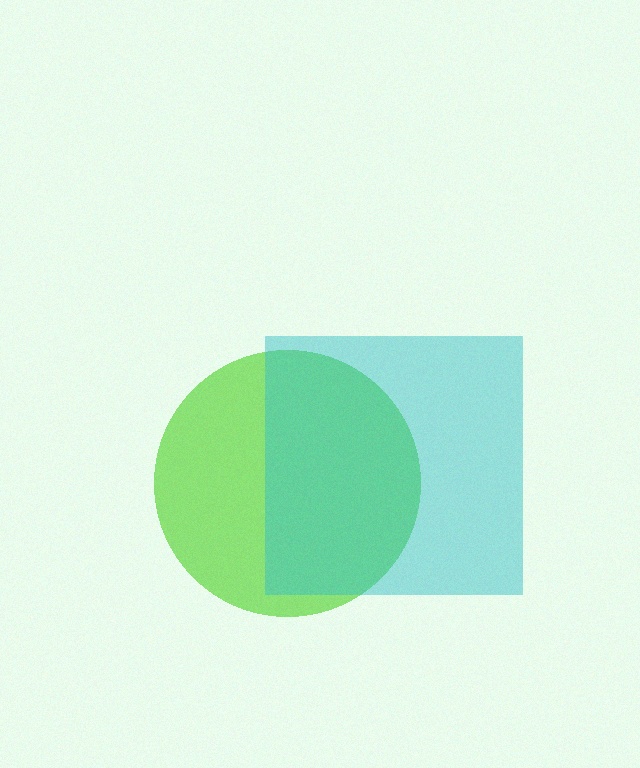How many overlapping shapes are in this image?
There are 2 overlapping shapes in the image.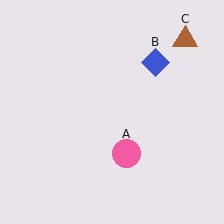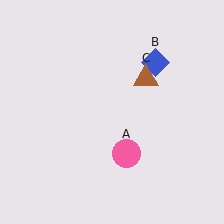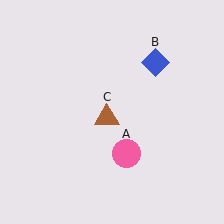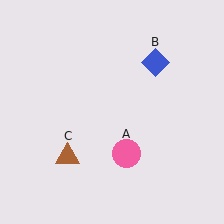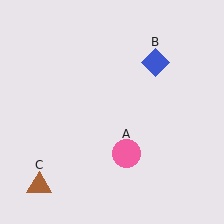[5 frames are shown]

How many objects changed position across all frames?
1 object changed position: brown triangle (object C).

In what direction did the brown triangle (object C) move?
The brown triangle (object C) moved down and to the left.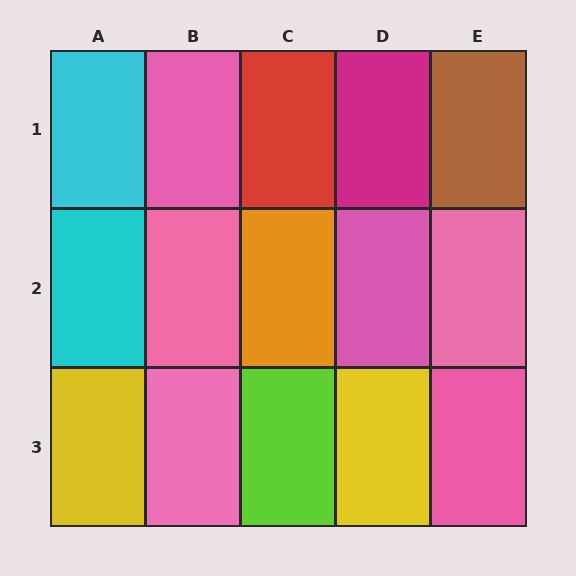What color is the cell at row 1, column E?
Brown.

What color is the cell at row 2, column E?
Pink.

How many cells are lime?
1 cell is lime.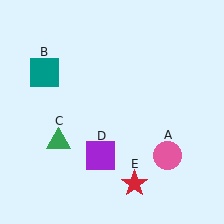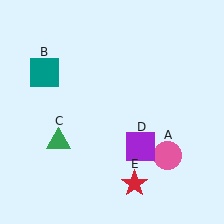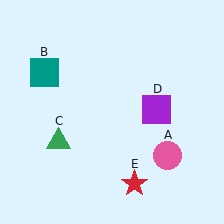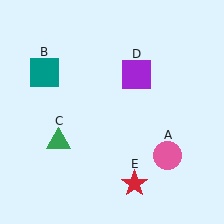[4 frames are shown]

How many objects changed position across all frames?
1 object changed position: purple square (object D).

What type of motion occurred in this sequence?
The purple square (object D) rotated counterclockwise around the center of the scene.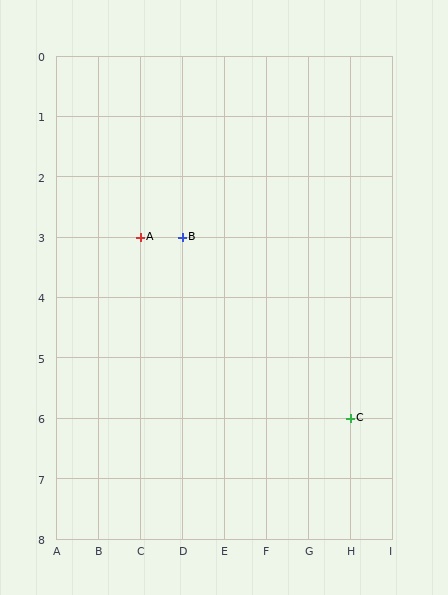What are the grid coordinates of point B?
Point B is at grid coordinates (D, 3).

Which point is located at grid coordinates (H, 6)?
Point C is at (H, 6).